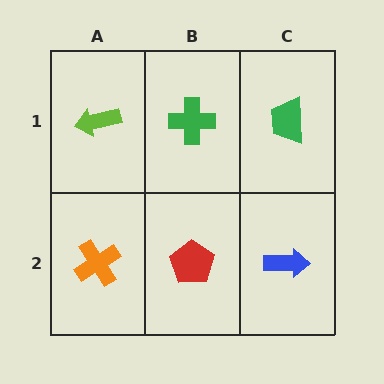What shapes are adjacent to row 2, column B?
A green cross (row 1, column B), an orange cross (row 2, column A), a blue arrow (row 2, column C).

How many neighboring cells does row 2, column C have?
2.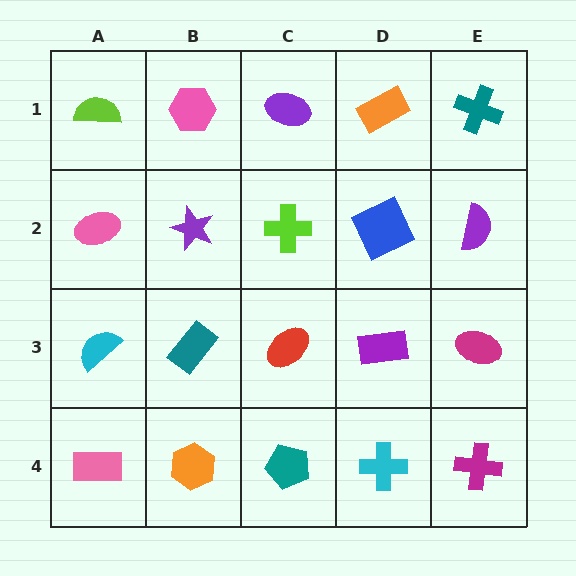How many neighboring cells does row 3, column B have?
4.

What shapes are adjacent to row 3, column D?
A blue square (row 2, column D), a cyan cross (row 4, column D), a red ellipse (row 3, column C), a magenta ellipse (row 3, column E).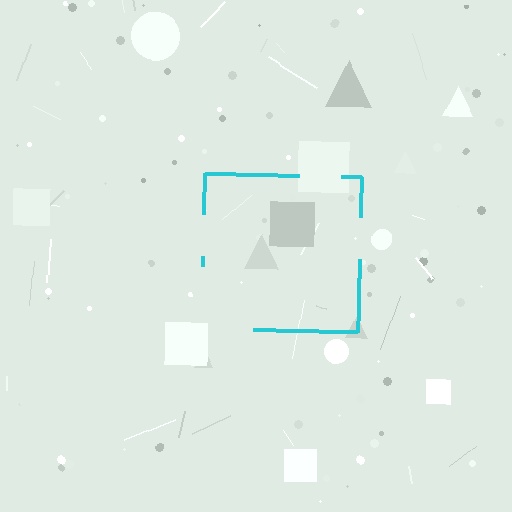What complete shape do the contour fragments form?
The contour fragments form a square.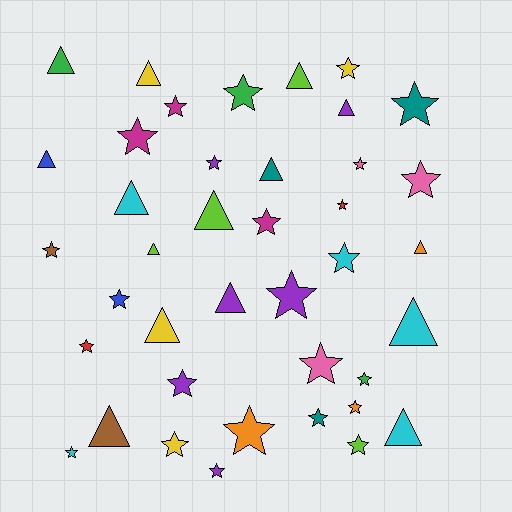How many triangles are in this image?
There are 15 triangles.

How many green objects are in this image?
There are 3 green objects.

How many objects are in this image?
There are 40 objects.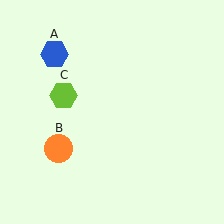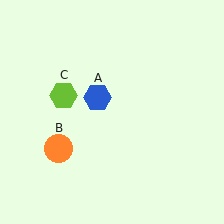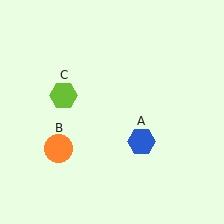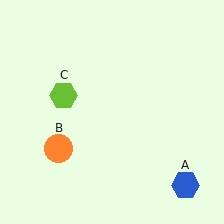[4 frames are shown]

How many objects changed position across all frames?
1 object changed position: blue hexagon (object A).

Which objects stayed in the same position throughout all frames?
Orange circle (object B) and lime hexagon (object C) remained stationary.